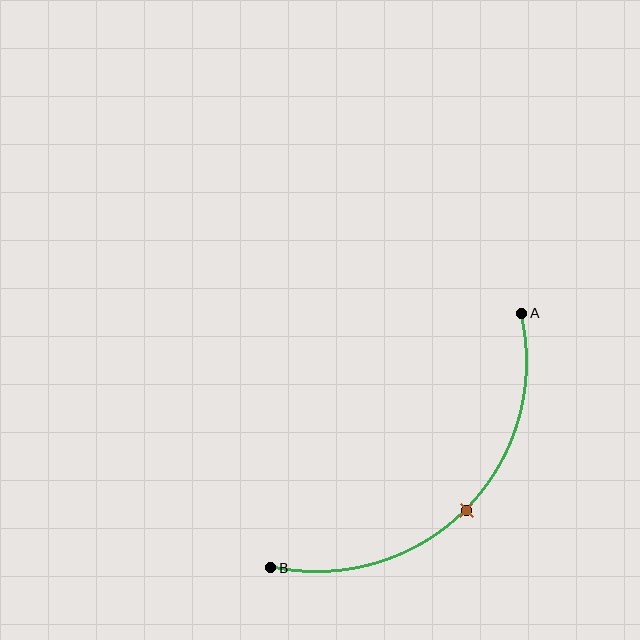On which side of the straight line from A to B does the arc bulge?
The arc bulges below and to the right of the straight line connecting A and B.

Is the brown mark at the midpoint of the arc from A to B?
Yes. The brown mark lies on the arc at equal arc-length from both A and B — it is the arc midpoint.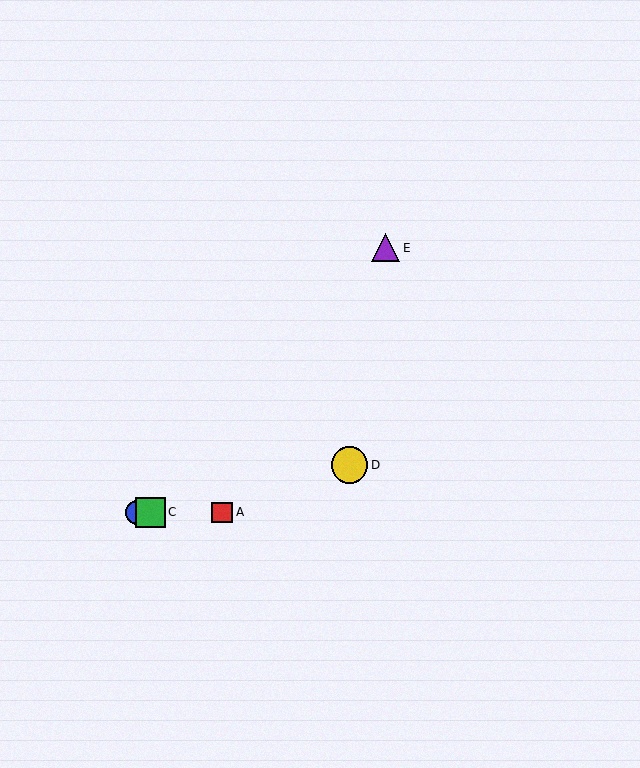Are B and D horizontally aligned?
No, B is at y≈512 and D is at y≈465.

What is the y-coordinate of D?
Object D is at y≈465.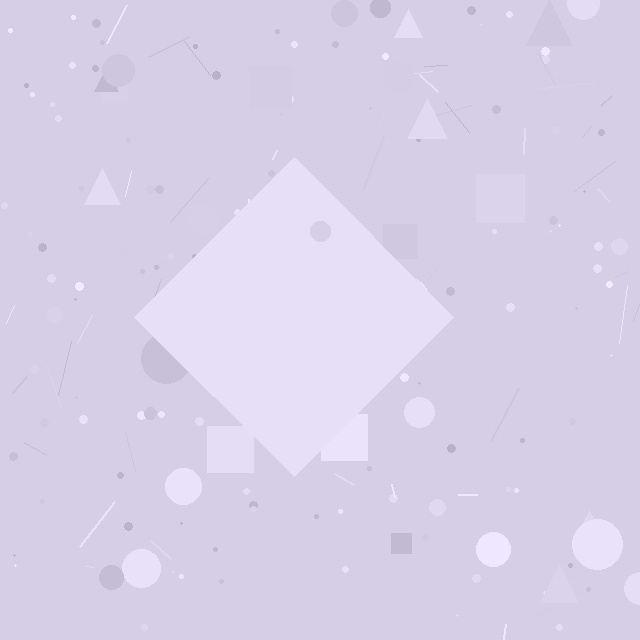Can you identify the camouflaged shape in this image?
The camouflaged shape is a diamond.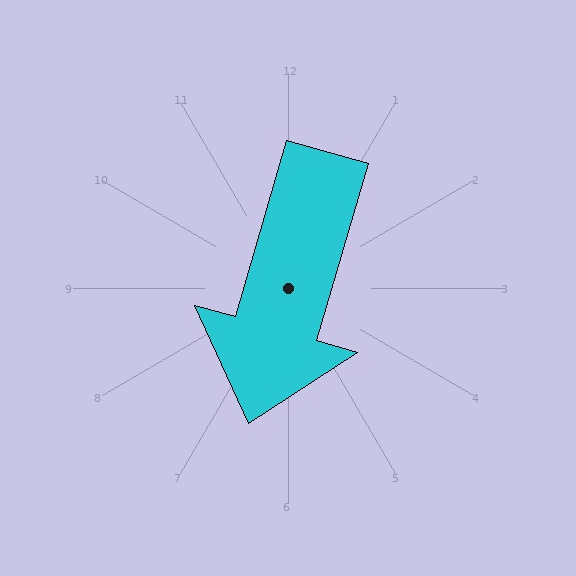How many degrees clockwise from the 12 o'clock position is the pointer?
Approximately 196 degrees.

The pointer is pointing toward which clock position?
Roughly 7 o'clock.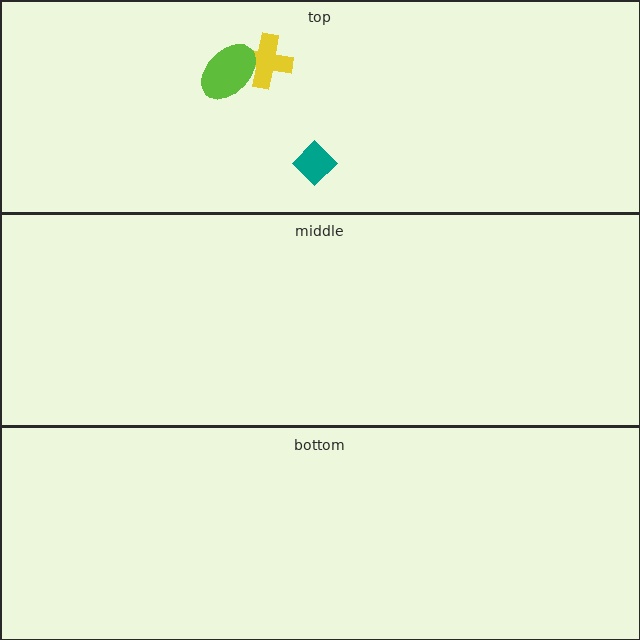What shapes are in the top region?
The teal diamond, the yellow cross, the lime ellipse.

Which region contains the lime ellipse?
The top region.